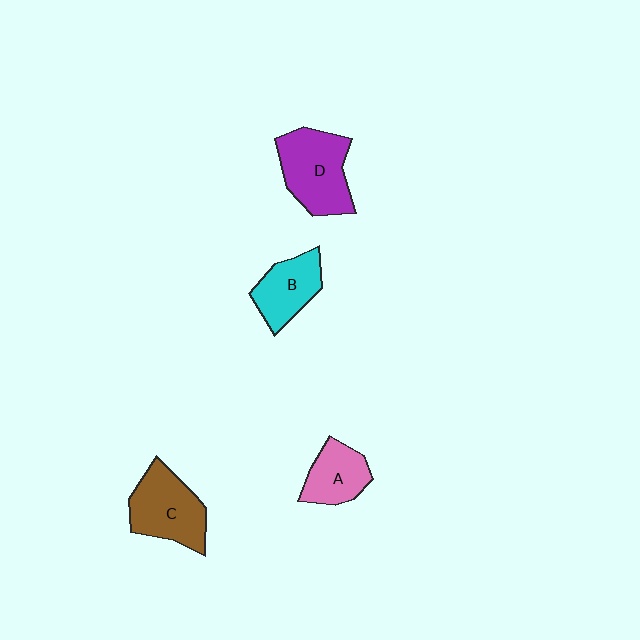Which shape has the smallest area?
Shape A (pink).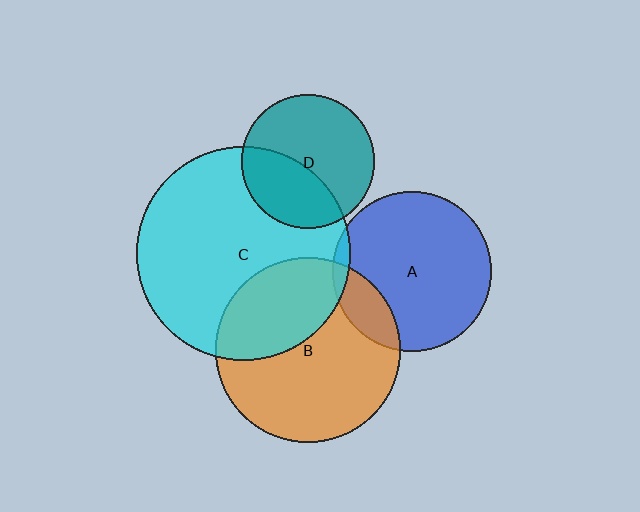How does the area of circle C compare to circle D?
Approximately 2.6 times.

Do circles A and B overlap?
Yes.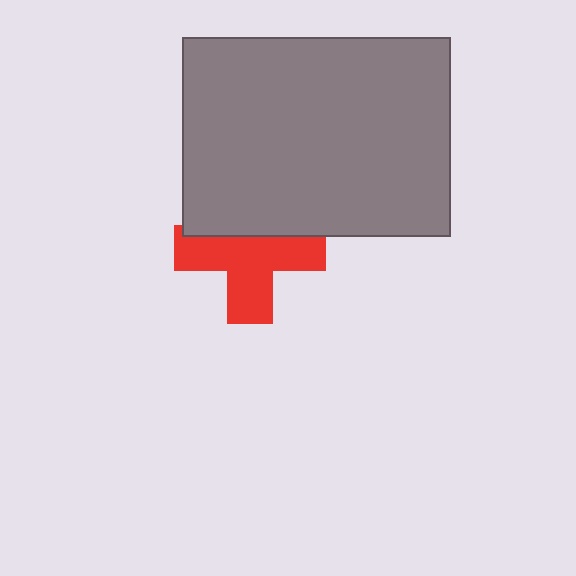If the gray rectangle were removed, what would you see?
You would see the complete red cross.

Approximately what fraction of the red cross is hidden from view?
Roughly 35% of the red cross is hidden behind the gray rectangle.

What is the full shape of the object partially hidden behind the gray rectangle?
The partially hidden object is a red cross.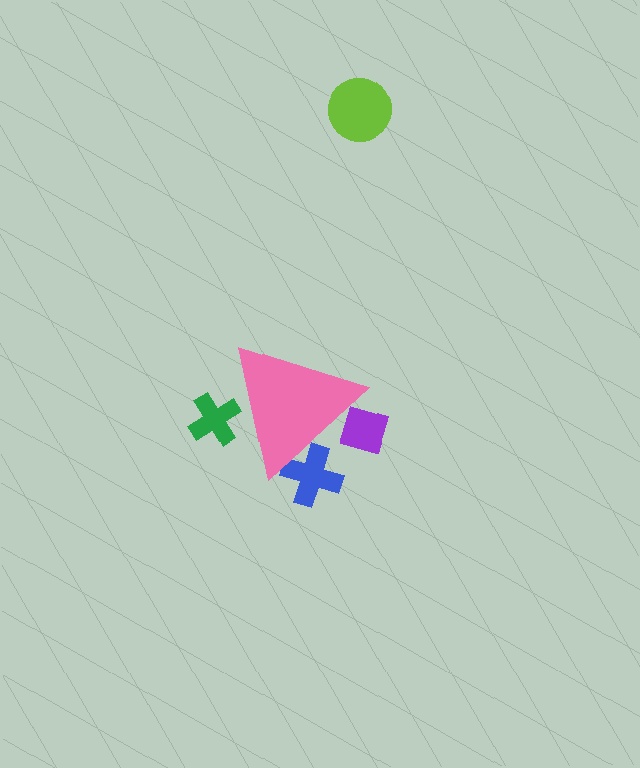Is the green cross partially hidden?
Yes, the green cross is partially hidden behind the pink triangle.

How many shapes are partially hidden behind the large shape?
3 shapes are partially hidden.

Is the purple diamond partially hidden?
Yes, the purple diamond is partially hidden behind the pink triangle.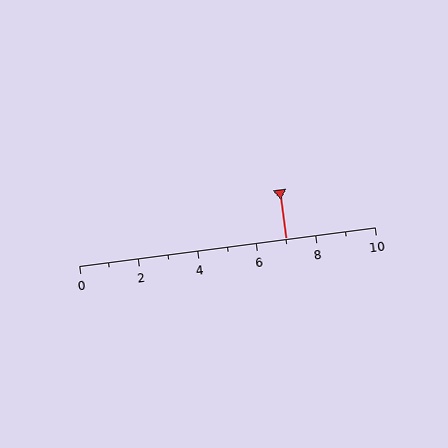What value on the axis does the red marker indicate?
The marker indicates approximately 7.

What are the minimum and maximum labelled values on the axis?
The axis runs from 0 to 10.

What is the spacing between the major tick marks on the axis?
The major ticks are spaced 2 apart.